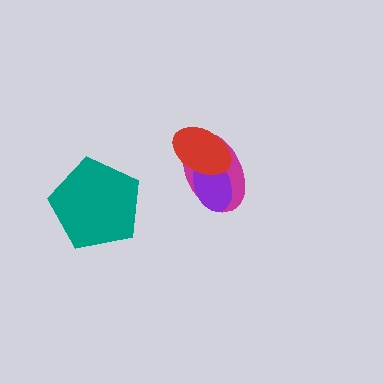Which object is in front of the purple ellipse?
The red ellipse is in front of the purple ellipse.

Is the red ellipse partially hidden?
No, no other shape covers it.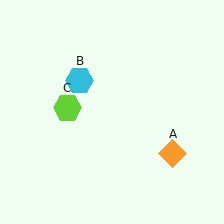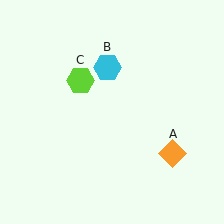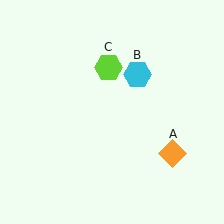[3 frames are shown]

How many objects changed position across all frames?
2 objects changed position: cyan hexagon (object B), lime hexagon (object C).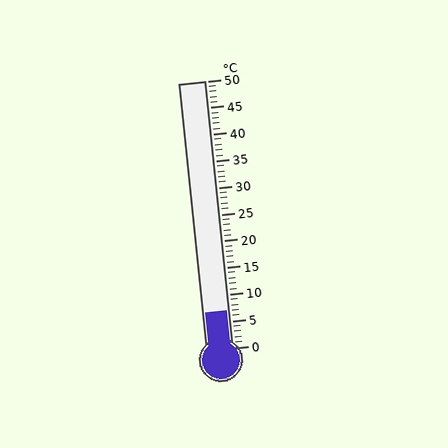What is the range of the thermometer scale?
The thermometer scale ranges from 0°C to 50°C.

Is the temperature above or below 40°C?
The temperature is below 40°C.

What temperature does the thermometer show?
The thermometer shows approximately 7°C.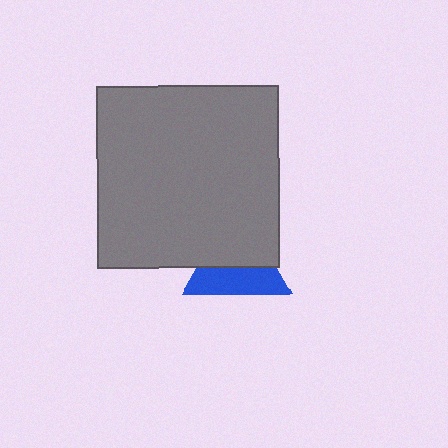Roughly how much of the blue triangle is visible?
About half of it is visible (roughly 49%).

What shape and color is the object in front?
The object in front is a gray square.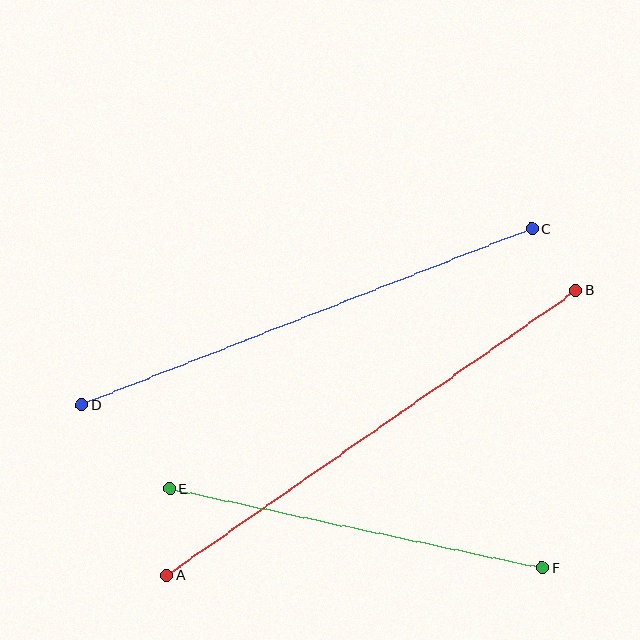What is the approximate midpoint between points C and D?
The midpoint is at approximately (307, 317) pixels.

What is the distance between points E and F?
The distance is approximately 381 pixels.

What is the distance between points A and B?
The distance is approximately 499 pixels.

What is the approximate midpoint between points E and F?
The midpoint is at approximately (356, 528) pixels.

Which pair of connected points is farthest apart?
Points A and B are farthest apart.